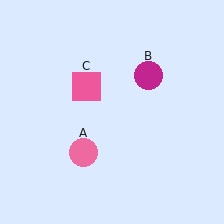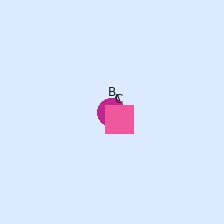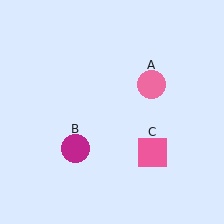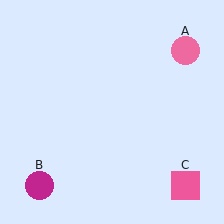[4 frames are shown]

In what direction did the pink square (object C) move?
The pink square (object C) moved down and to the right.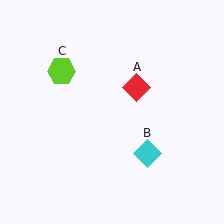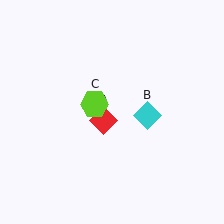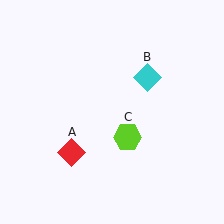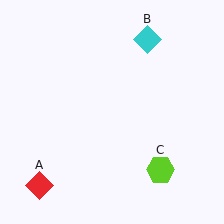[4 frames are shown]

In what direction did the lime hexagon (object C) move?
The lime hexagon (object C) moved down and to the right.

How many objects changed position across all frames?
3 objects changed position: red diamond (object A), cyan diamond (object B), lime hexagon (object C).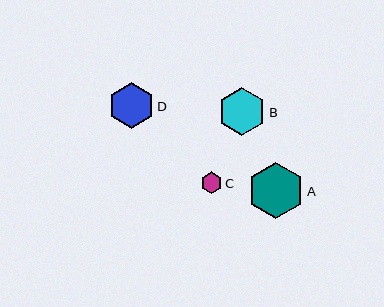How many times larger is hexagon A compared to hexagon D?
Hexagon A is approximately 1.2 times the size of hexagon D.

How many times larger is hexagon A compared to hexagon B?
Hexagon A is approximately 1.2 times the size of hexagon B.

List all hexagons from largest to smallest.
From largest to smallest: A, B, D, C.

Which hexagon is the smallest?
Hexagon C is the smallest with a size of approximately 22 pixels.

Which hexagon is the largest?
Hexagon A is the largest with a size of approximately 56 pixels.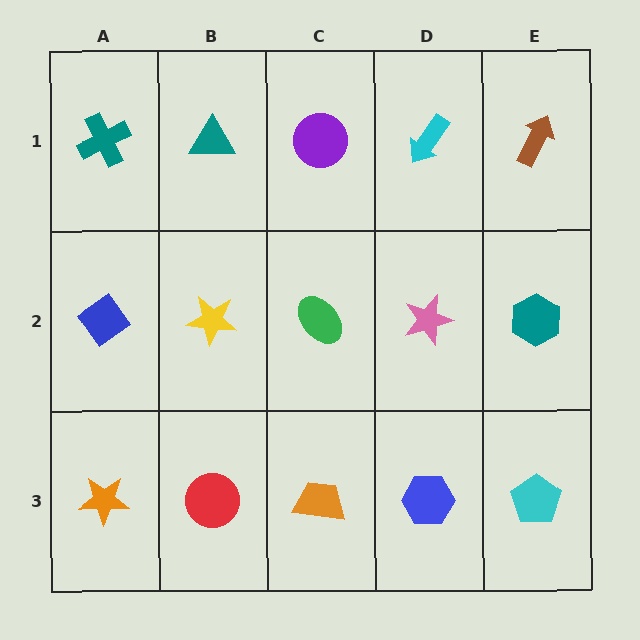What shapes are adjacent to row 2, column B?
A teal triangle (row 1, column B), a red circle (row 3, column B), a blue diamond (row 2, column A), a green ellipse (row 2, column C).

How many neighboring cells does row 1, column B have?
3.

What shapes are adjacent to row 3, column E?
A teal hexagon (row 2, column E), a blue hexagon (row 3, column D).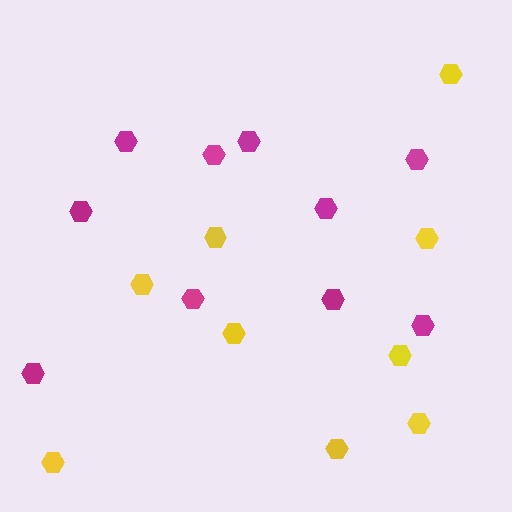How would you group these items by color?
There are 2 groups: one group of yellow hexagons (9) and one group of magenta hexagons (10).